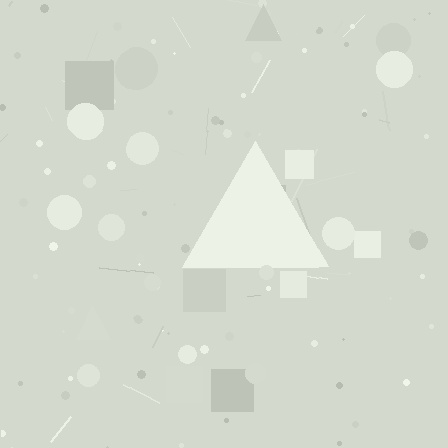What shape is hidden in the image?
A triangle is hidden in the image.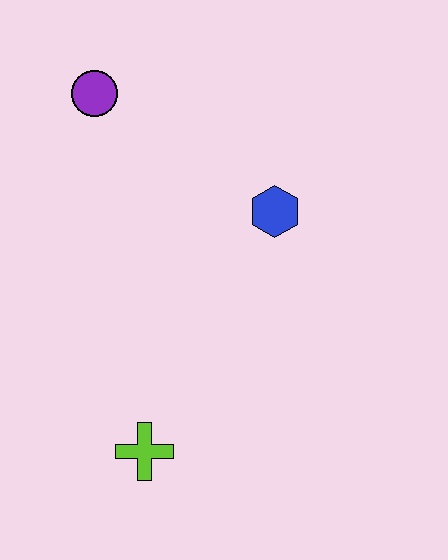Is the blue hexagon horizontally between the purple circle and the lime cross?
No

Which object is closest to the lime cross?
The blue hexagon is closest to the lime cross.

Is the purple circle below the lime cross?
No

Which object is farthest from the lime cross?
The purple circle is farthest from the lime cross.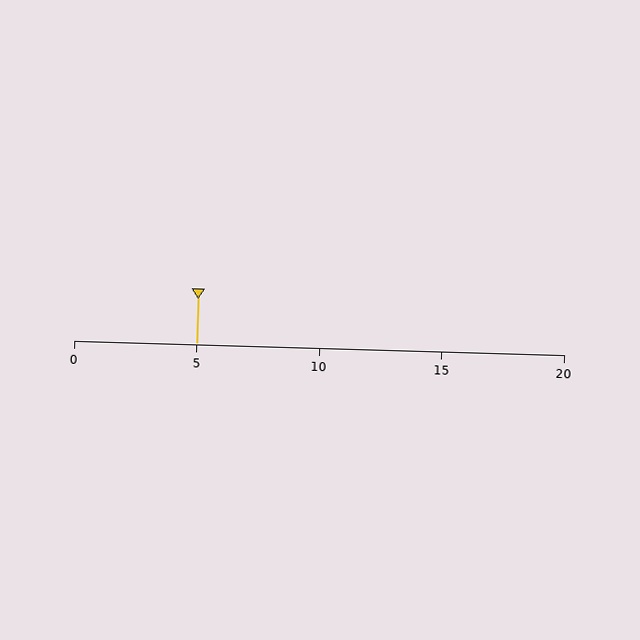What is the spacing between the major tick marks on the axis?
The major ticks are spaced 5 apart.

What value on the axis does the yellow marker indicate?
The marker indicates approximately 5.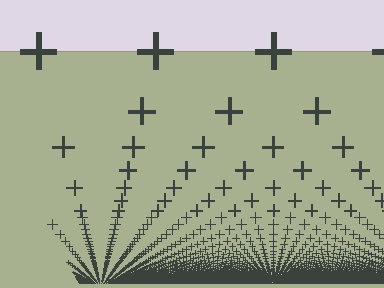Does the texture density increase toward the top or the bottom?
Density increases toward the bottom.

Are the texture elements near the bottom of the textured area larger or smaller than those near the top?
Smaller. The gradient is inverted — elements near the bottom are smaller and denser.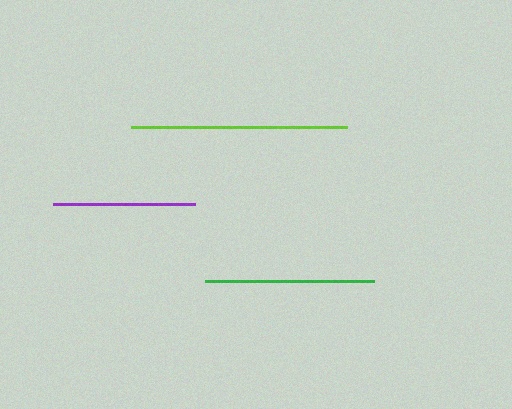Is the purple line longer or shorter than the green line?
The green line is longer than the purple line.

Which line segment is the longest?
The lime line is the longest at approximately 216 pixels.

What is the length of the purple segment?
The purple segment is approximately 142 pixels long.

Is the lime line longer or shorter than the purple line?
The lime line is longer than the purple line.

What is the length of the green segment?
The green segment is approximately 169 pixels long.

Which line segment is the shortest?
The purple line is the shortest at approximately 142 pixels.